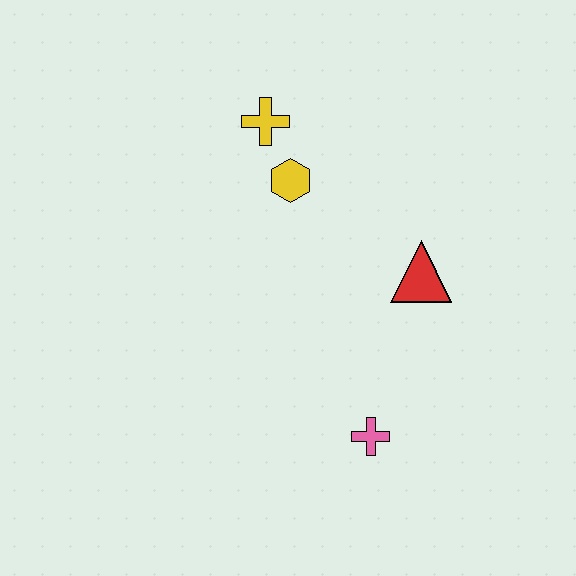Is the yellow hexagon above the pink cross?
Yes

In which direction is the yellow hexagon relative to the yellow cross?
The yellow hexagon is below the yellow cross.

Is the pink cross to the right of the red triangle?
No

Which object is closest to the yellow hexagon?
The yellow cross is closest to the yellow hexagon.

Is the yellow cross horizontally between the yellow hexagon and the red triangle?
No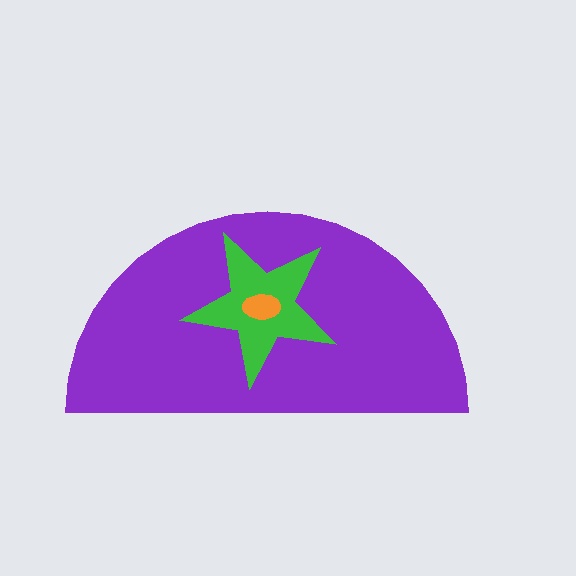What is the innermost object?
The orange ellipse.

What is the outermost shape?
The purple semicircle.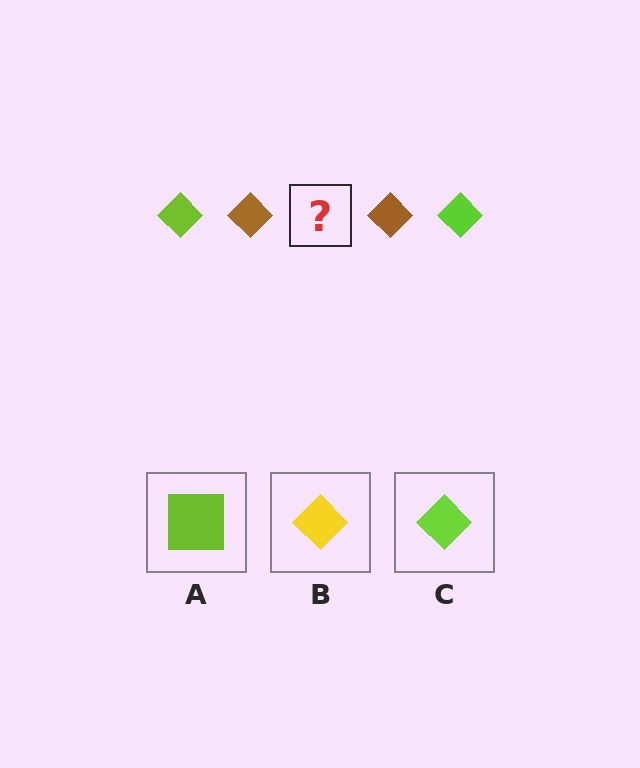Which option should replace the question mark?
Option C.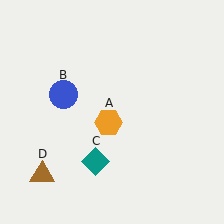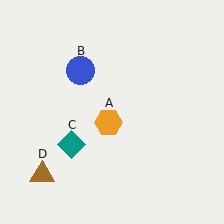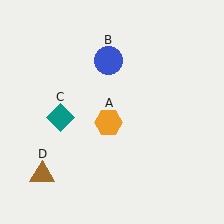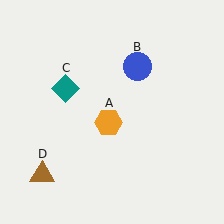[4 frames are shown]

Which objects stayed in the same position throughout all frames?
Orange hexagon (object A) and brown triangle (object D) remained stationary.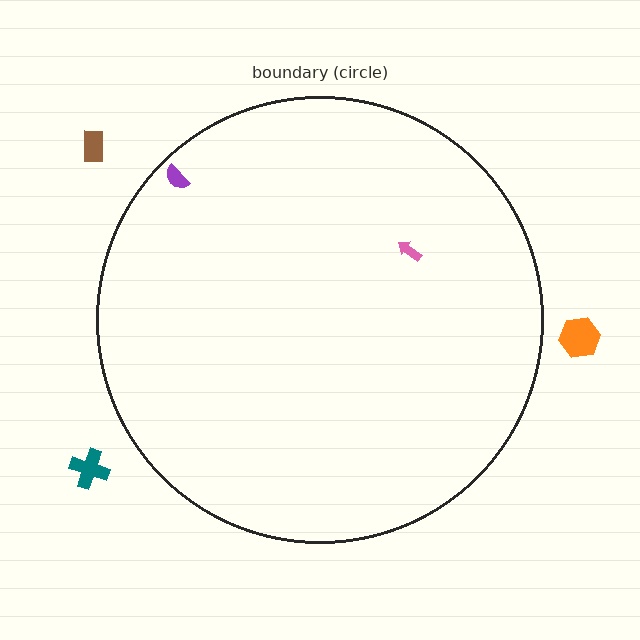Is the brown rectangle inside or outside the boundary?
Outside.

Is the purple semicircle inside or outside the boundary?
Inside.